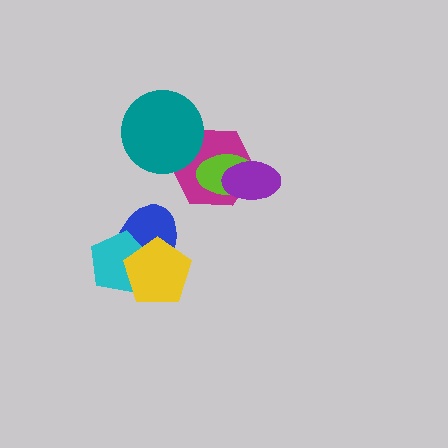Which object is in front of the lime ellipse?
The purple ellipse is in front of the lime ellipse.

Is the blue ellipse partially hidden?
Yes, it is partially covered by another shape.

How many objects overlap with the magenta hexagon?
3 objects overlap with the magenta hexagon.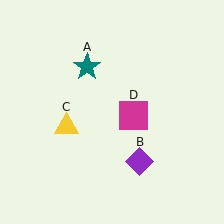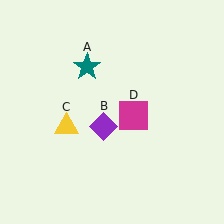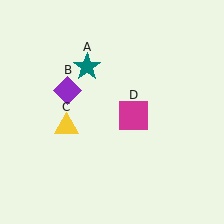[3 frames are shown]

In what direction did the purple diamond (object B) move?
The purple diamond (object B) moved up and to the left.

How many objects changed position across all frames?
1 object changed position: purple diamond (object B).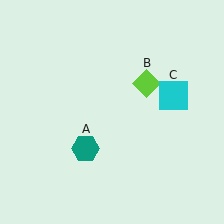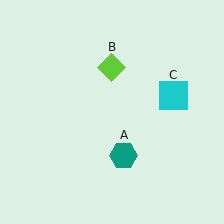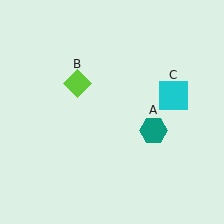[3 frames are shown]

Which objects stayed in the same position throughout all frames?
Cyan square (object C) remained stationary.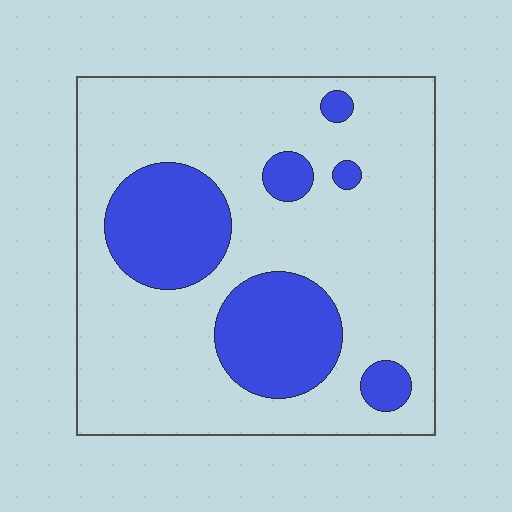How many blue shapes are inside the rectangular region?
6.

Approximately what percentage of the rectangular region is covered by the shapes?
Approximately 25%.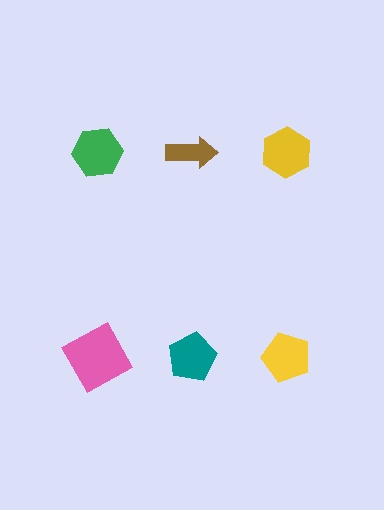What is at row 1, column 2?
A brown arrow.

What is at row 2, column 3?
A yellow pentagon.